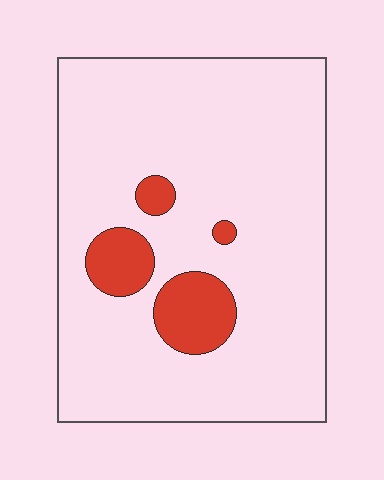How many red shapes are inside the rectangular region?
4.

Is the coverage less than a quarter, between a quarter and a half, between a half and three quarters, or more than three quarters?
Less than a quarter.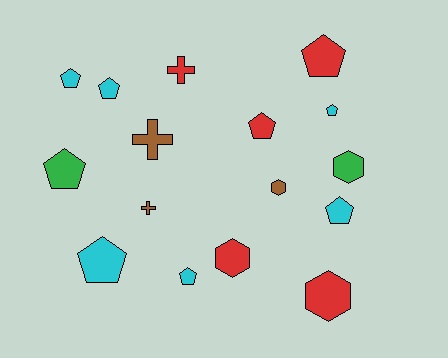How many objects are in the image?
There are 16 objects.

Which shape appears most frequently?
Pentagon, with 9 objects.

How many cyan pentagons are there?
There are 6 cyan pentagons.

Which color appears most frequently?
Cyan, with 6 objects.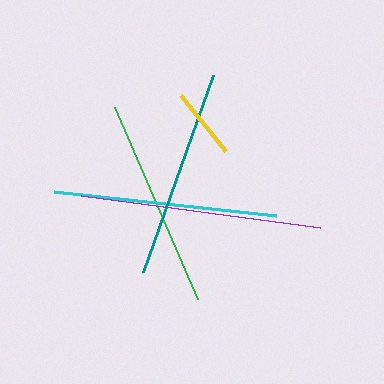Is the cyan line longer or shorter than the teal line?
The cyan line is longer than the teal line.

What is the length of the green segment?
The green segment is approximately 210 pixels long.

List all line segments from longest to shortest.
From longest to shortest: purple, cyan, green, teal, yellow.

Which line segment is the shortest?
The yellow line is the shortest at approximately 72 pixels.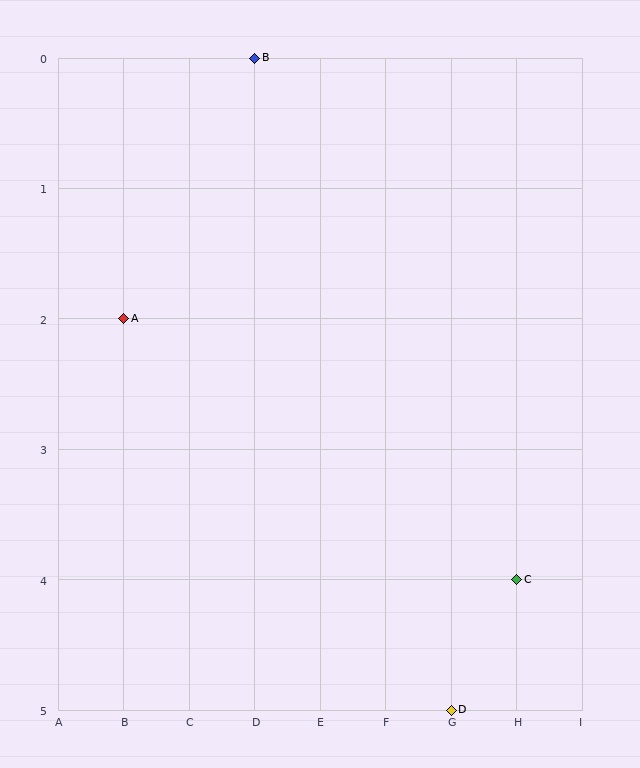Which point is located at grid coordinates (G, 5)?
Point D is at (G, 5).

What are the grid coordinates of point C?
Point C is at grid coordinates (H, 4).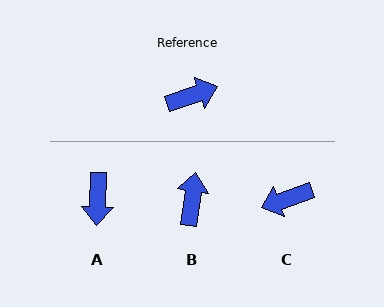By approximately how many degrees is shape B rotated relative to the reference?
Approximately 63 degrees counter-clockwise.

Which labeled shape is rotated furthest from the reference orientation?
C, about 180 degrees away.